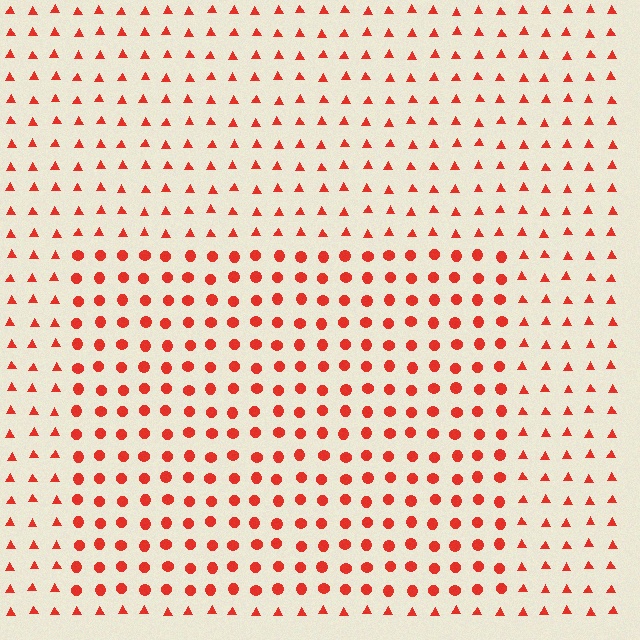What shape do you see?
I see a rectangle.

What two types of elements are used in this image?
The image uses circles inside the rectangle region and triangles outside it.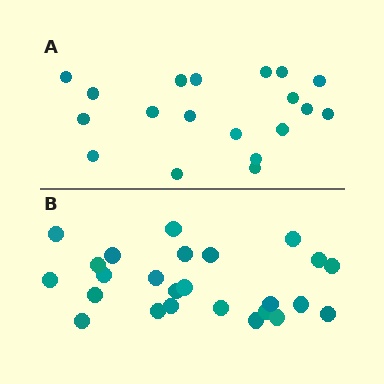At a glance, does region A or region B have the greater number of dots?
Region B (the bottom region) has more dots.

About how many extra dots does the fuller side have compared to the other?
Region B has about 6 more dots than region A.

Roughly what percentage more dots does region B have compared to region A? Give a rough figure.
About 30% more.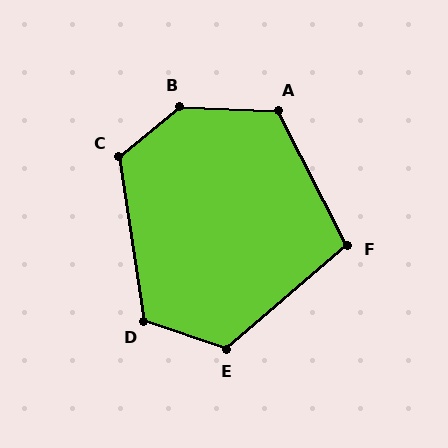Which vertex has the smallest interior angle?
F, at approximately 103 degrees.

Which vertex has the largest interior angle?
B, at approximately 139 degrees.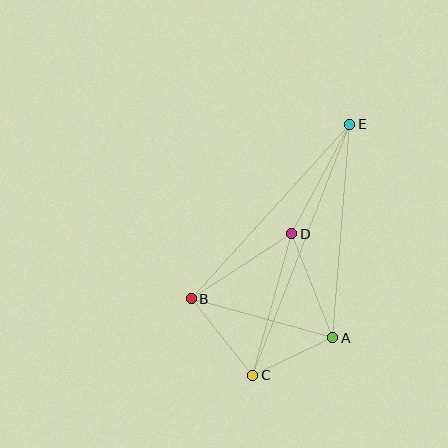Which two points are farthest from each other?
Points C and E are farthest from each other.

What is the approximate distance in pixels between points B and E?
The distance between B and E is approximately 236 pixels.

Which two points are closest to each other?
Points A and C are closest to each other.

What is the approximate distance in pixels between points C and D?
The distance between C and D is approximately 147 pixels.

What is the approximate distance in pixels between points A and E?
The distance between A and E is approximately 214 pixels.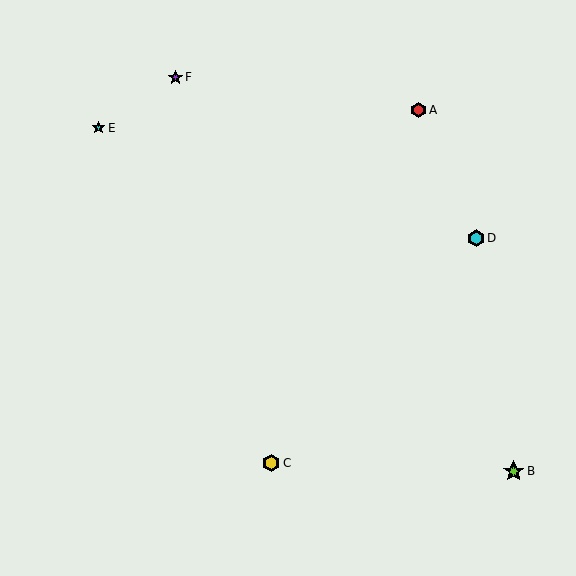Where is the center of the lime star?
The center of the lime star is at (514, 471).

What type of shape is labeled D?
Shape D is a cyan hexagon.